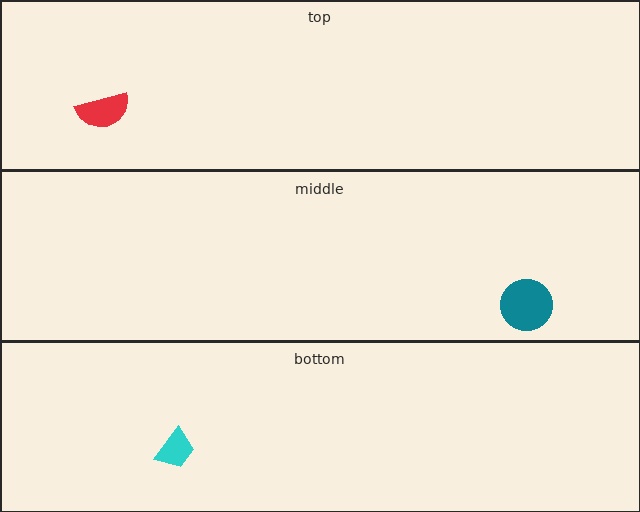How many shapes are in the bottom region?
1.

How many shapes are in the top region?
1.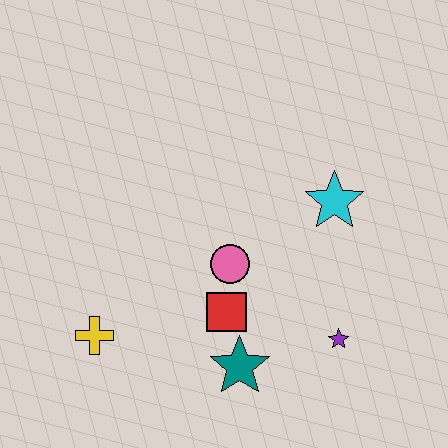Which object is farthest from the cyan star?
The yellow cross is farthest from the cyan star.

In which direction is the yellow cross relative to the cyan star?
The yellow cross is to the left of the cyan star.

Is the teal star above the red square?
No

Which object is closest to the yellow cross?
The red square is closest to the yellow cross.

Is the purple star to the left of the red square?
No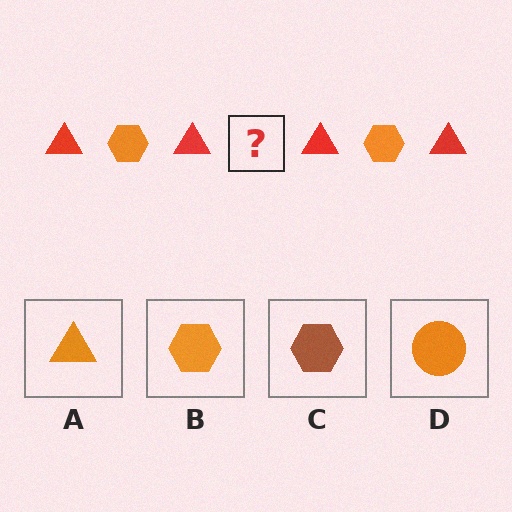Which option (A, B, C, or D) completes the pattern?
B.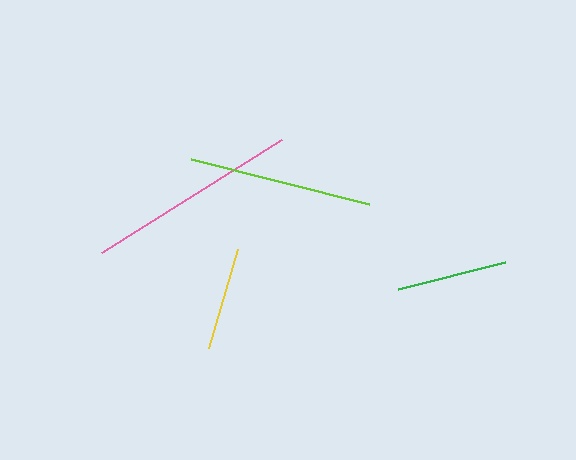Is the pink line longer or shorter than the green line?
The pink line is longer than the green line.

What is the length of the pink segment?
The pink segment is approximately 213 pixels long.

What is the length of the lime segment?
The lime segment is approximately 183 pixels long.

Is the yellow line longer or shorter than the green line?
The green line is longer than the yellow line.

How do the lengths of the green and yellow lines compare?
The green and yellow lines are approximately the same length.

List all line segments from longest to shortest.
From longest to shortest: pink, lime, green, yellow.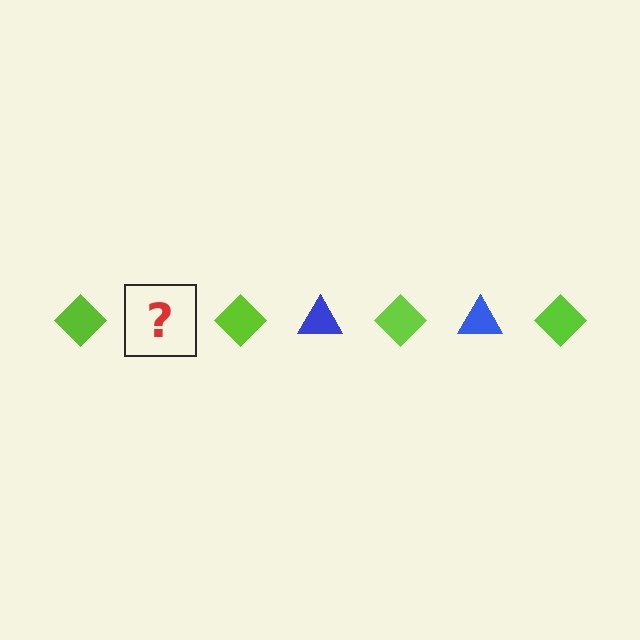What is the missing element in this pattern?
The missing element is a blue triangle.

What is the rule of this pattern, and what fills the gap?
The rule is that the pattern alternates between lime diamond and blue triangle. The gap should be filled with a blue triangle.